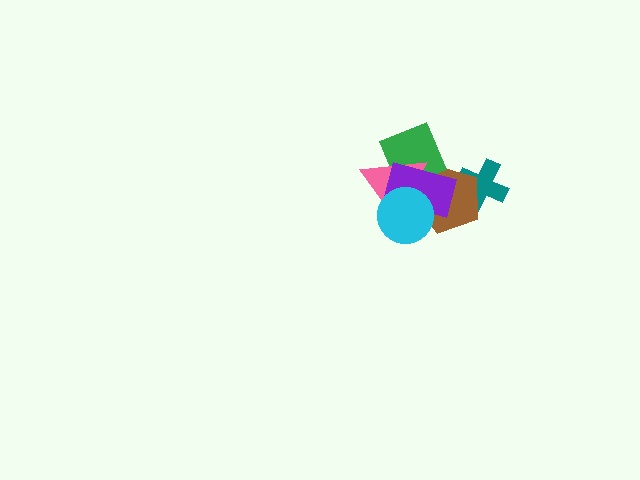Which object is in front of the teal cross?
The brown pentagon is in front of the teal cross.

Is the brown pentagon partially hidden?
Yes, it is partially covered by another shape.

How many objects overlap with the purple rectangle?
4 objects overlap with the purple rectangle.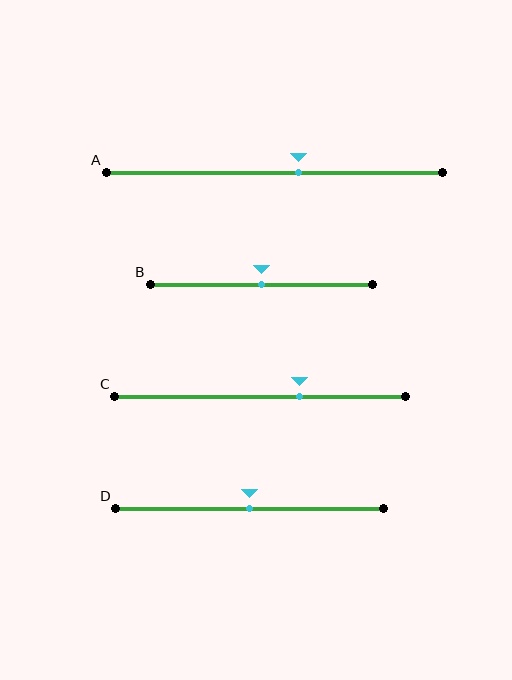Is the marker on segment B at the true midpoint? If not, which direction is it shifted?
Yes, the marker on segment B is at the true midpoint.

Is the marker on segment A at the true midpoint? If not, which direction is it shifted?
No, the marker on segment A is shifted to the right by about 7% of the segment length.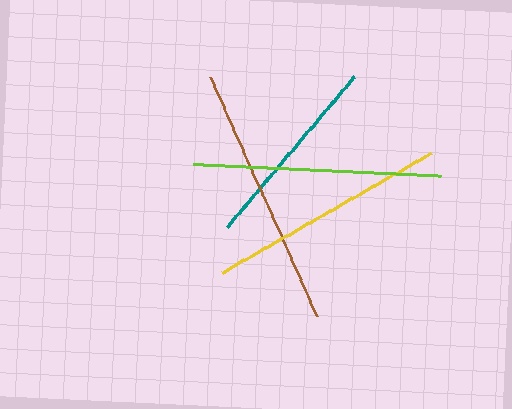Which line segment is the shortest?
The teal line is the shortest at approximately 198 pixels.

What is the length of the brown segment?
The brown segment is approximately 261 pixels long.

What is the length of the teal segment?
The teal segment is approximately 198 pixels long.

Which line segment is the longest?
The brown line is the longest at approximately 261 pixels.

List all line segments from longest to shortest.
From longest to shortest: brown, lime, yellow, teal.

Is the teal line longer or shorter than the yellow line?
The yellow line is longer than the teal line.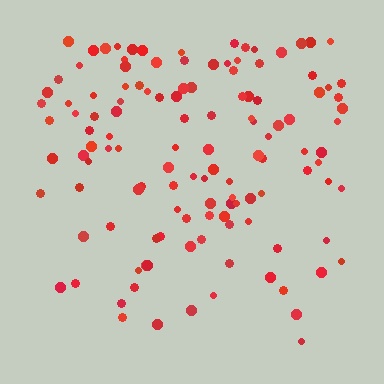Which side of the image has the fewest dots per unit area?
The bottom.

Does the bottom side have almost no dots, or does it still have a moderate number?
Still a moderate number, just noticeably fewer than the top.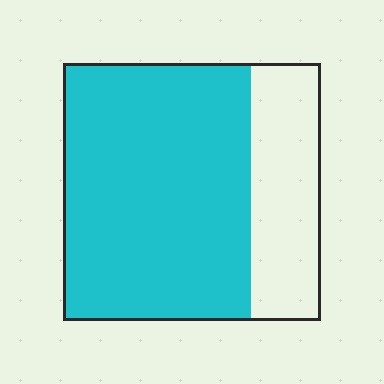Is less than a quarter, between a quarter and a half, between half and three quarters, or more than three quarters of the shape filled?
Between half and three quarters.